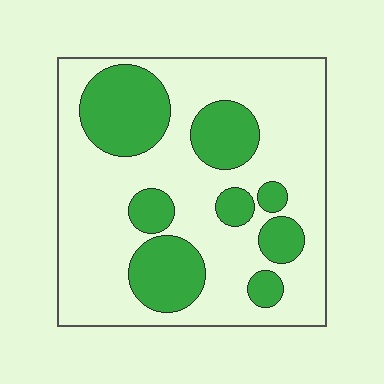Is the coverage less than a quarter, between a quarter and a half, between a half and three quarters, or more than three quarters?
Between a quarter and a half.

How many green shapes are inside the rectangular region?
8.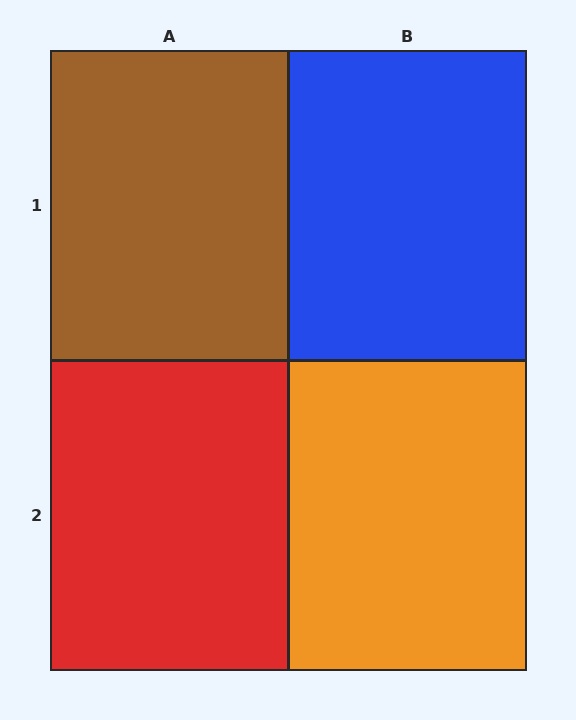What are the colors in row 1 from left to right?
Brown, blue.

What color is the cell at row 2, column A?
Red.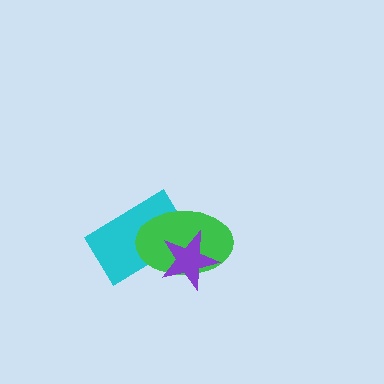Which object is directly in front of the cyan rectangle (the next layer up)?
The green ellipse is directly in front of the cyan rectangle.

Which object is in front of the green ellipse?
The purple star is in front of the green ellipse.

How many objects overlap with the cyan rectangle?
2 objects overlap with the cyan rectangle.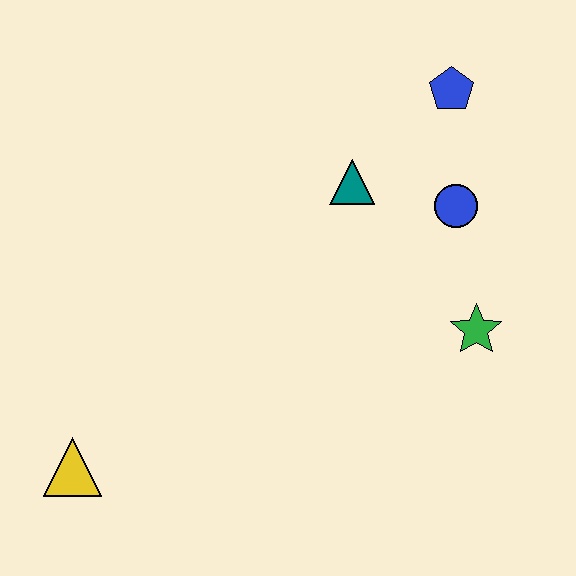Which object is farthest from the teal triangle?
The yellow triangle is farthest from the teal triangle.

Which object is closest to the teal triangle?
The blue circle is closest to the teal triangle.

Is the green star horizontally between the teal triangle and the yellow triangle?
No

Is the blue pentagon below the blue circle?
No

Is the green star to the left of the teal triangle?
No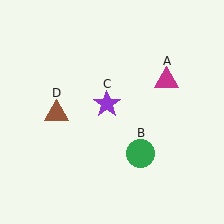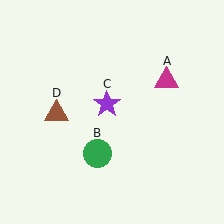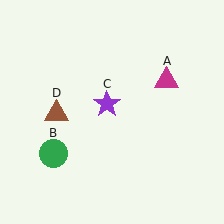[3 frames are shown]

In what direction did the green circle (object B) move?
The green circle (object B) moved left.